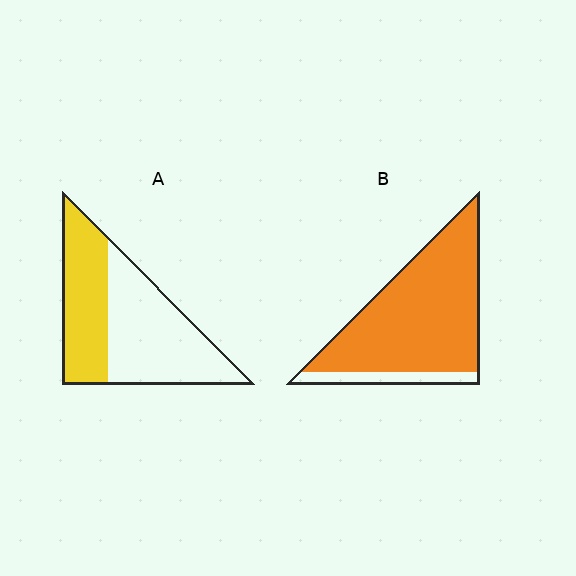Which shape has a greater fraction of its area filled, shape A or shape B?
Shape B.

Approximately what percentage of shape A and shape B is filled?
A is approximately 40% and B is approximately 85%.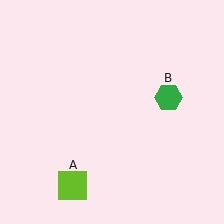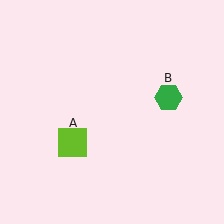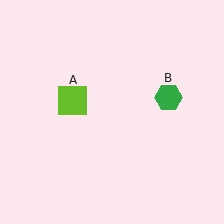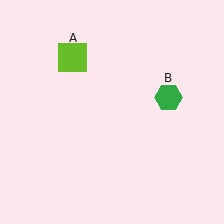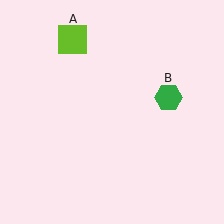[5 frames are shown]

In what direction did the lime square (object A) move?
The lime square (object A) moved up.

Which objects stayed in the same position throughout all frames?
Green hexagon (object B) remained stationary.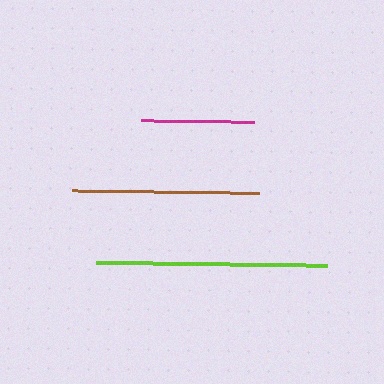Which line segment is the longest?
The lime line is the longest at approximately 231 pixels.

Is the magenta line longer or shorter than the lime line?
The lime line is longer than the magenta line.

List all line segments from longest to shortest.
From longest to shortest: lime, brown, magenta.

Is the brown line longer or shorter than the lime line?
The lime line is longer than the brown line.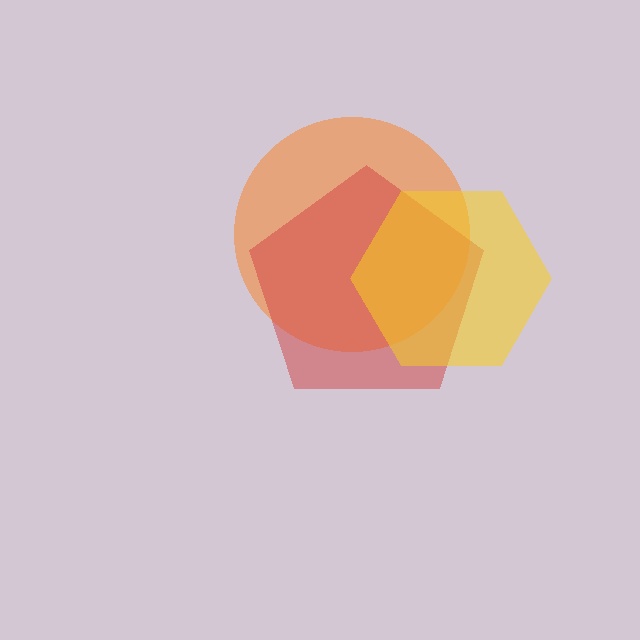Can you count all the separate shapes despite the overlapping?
Yes, there are 3 separate shapes.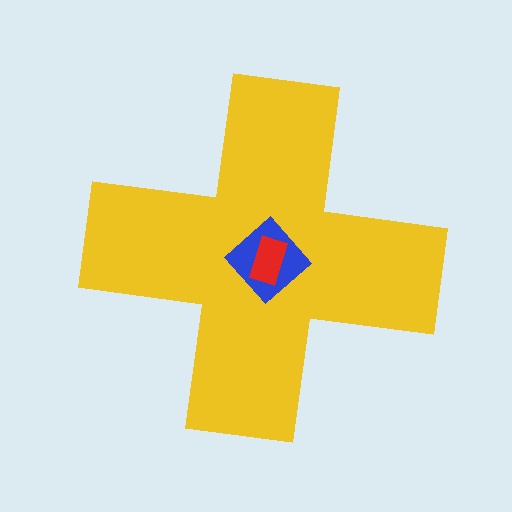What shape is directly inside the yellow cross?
The blue diamond.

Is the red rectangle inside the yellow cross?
Yes.